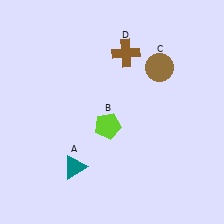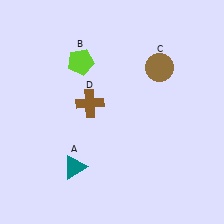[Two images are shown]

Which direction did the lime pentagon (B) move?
The lime pentagon (B) moved up.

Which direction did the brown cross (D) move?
The brown cross (D) moved down.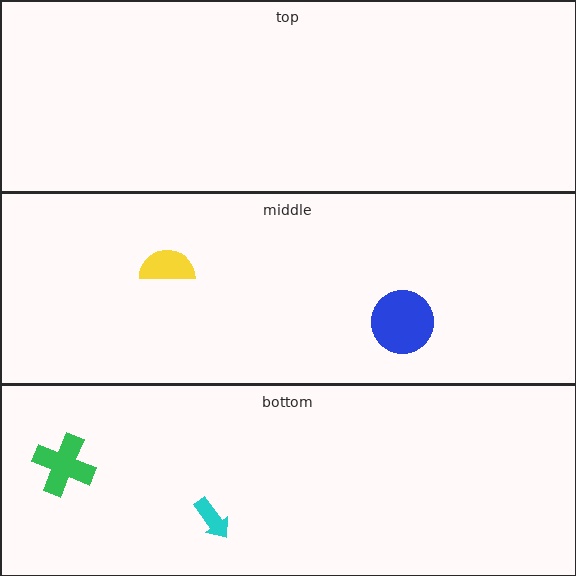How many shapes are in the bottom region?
2.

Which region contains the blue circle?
The middle region.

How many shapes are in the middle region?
2.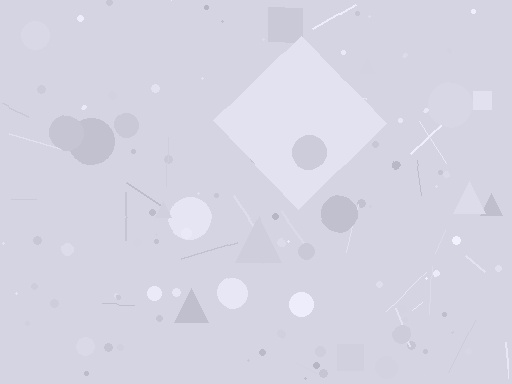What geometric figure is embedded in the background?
A diamond is embedded in the background.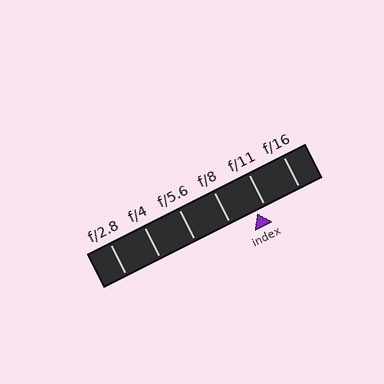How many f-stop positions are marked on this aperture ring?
There are 6 f-stop positions marked.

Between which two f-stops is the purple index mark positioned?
The index mark is between f/8 and f/11.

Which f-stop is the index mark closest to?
The index mark is closest to f/11.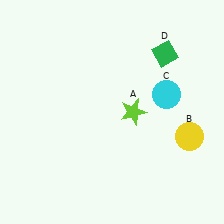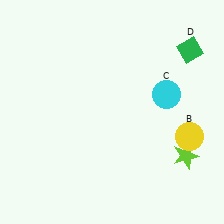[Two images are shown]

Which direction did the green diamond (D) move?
The green diamond (D) moved right.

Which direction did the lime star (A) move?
The lime star (A) moved right.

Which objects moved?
The objects that moved are: the lime star (A), the green diamond (D).